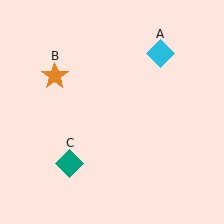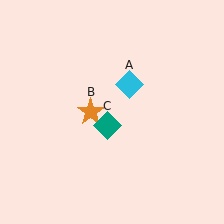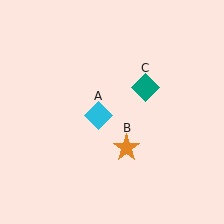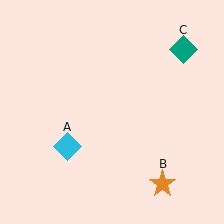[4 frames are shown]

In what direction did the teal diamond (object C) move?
The teal diamond (object C) moved up and to the right.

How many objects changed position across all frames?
3 objects changed position: cyan diamond (object A), orange star (object B), teal diamond (object C).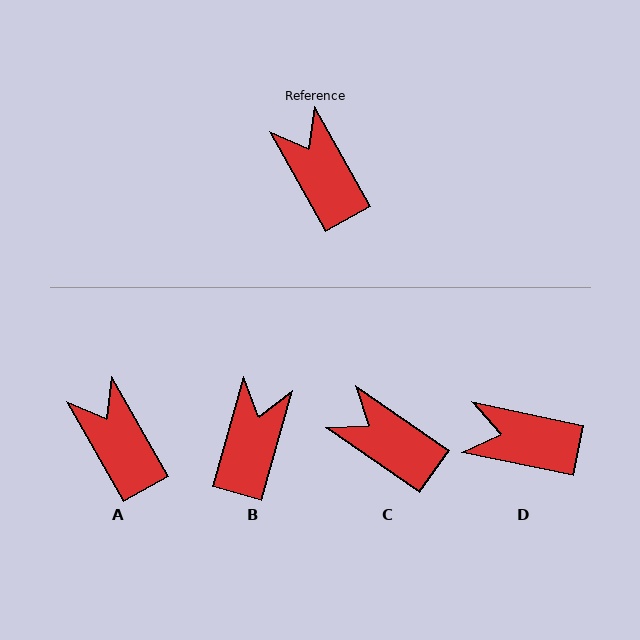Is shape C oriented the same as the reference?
No, it is off by about 26 degrees.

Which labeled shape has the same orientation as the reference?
A.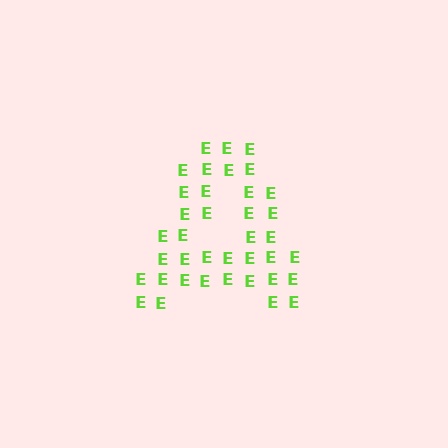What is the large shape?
The large shape is the letter A.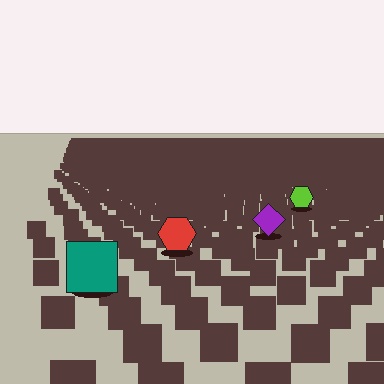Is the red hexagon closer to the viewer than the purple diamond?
Yes. The red hexagon is closer — you can tell from the texture gradient: the ground texture is coarser near it.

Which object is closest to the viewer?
The teal square is closest. The texture marks near it are larger and more spread out.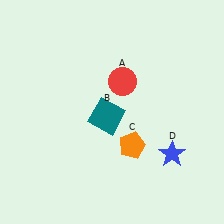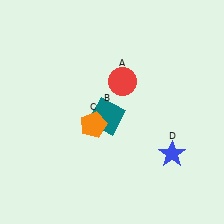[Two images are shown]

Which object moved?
The orange pentagon (C) moved left.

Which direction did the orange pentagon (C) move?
The orange pentagon (C) moved left.